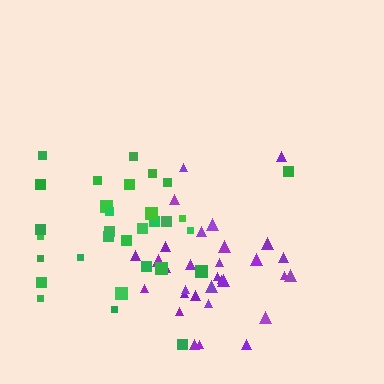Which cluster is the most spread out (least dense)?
Green.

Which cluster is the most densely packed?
Purple.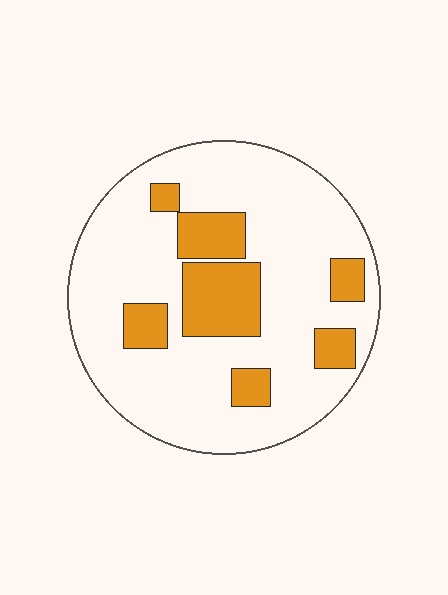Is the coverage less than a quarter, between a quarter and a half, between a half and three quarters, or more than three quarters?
Less than a quarter.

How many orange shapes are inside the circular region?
7.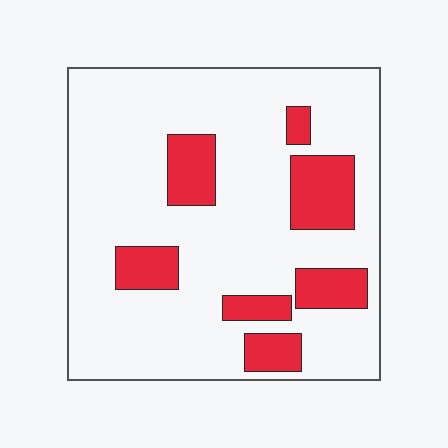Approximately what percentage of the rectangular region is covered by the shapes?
Approximately 20%.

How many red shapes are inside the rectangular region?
7.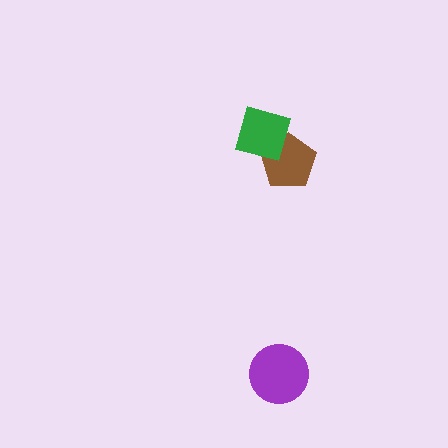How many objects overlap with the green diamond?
1 object overlaps with the green diamond.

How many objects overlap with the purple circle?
0 objects overlap with the purple circle.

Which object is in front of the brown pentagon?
The green diamond is in front of the brown pentagon.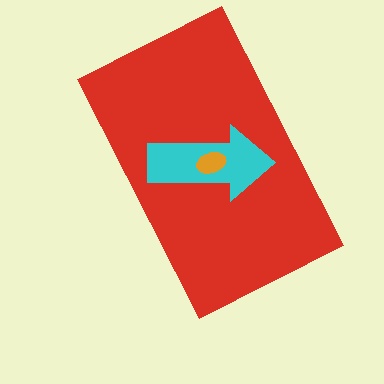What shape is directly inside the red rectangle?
The cyan arrow.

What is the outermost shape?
The red rectangle.